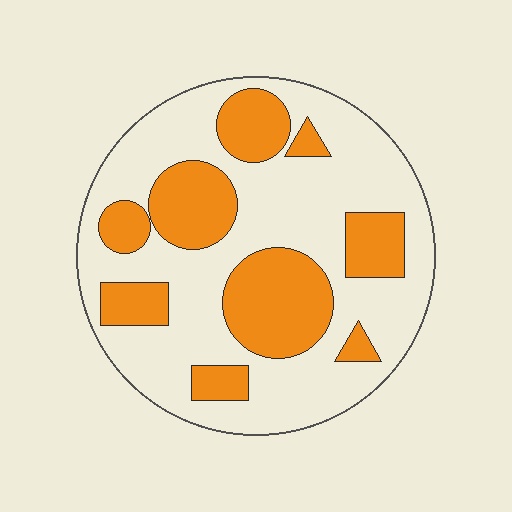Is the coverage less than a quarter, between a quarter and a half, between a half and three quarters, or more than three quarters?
Between a quarter and a half.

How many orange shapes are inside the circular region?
9.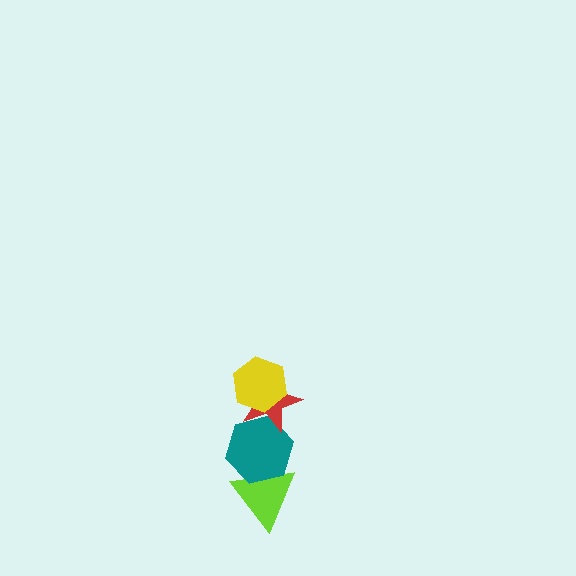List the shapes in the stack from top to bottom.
From top to bottom: the yellow hexagon, the red star, the teal hexagon, the lime triangle.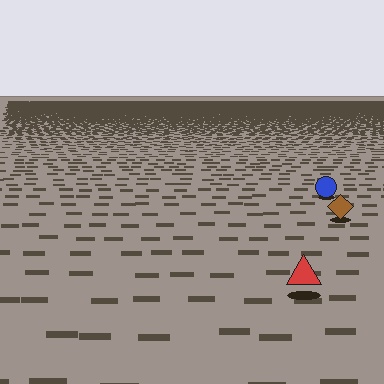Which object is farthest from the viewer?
The blue circle is farthest from the viewer. It appears smaller and the ground texture around it is denser.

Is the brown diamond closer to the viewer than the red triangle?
No. The red triangle is closer — you can tell from the texture gradient: the ground texture is coarser near it.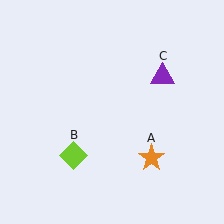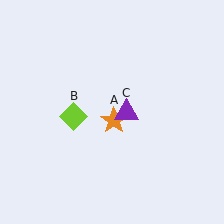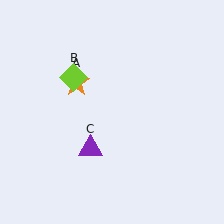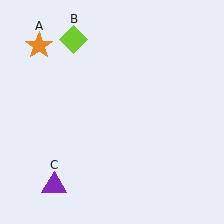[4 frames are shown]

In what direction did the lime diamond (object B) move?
The lime diamond (object B) moved up.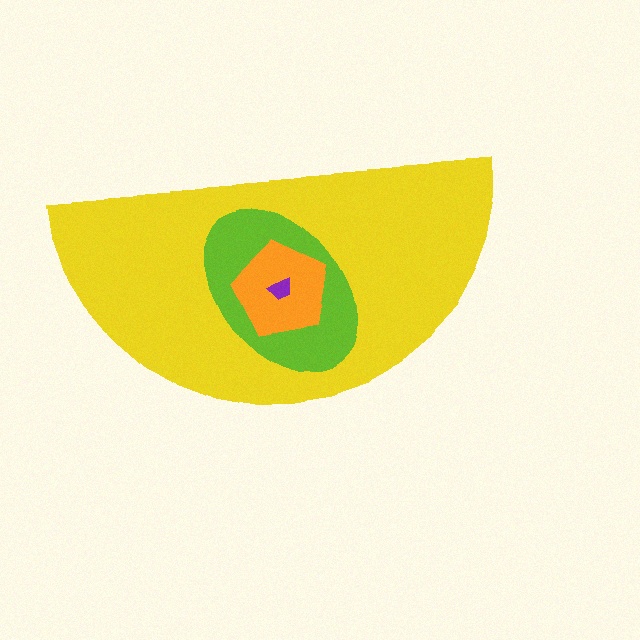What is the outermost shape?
The yellow semicircle.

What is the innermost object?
The purple trapezoid.